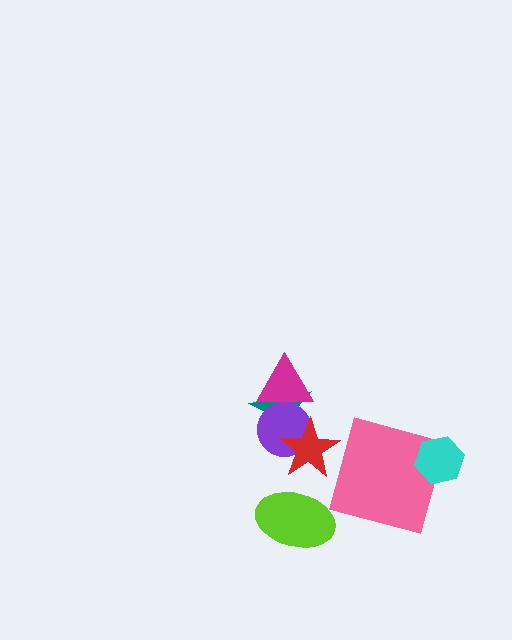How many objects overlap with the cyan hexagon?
1 object overlaps with the cyan hexagon.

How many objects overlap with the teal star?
3 objects overlap with the teal star.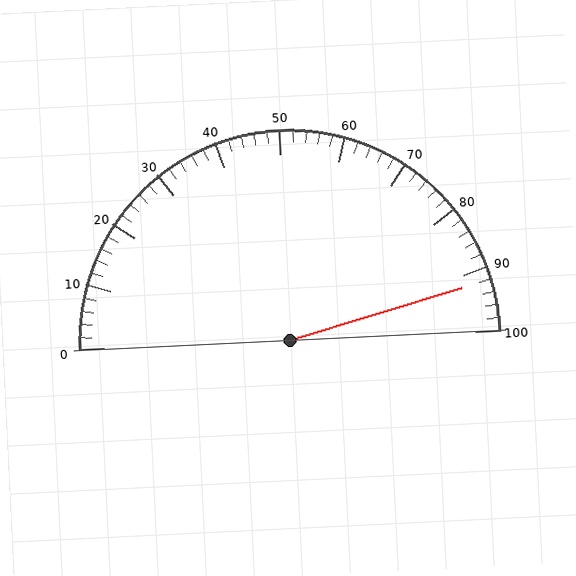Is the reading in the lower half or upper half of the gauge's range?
The reading is in the upper half of the range (0 to 100).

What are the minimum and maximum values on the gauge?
The gauge ranges from 0 to 100.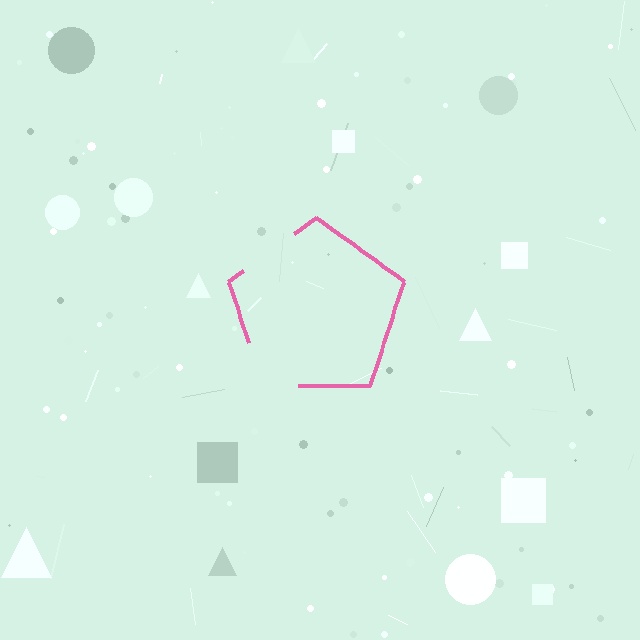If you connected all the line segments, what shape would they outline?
They would outline a pentagon.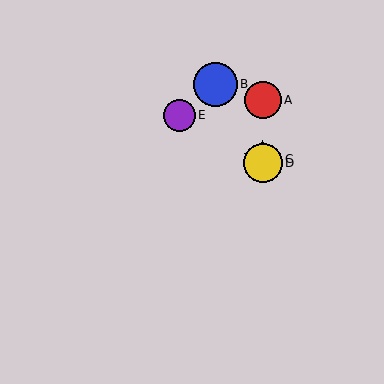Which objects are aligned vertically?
Objects A, C, D are aligned vertically.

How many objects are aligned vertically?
3 objects (A, C, D) are aligned vertically.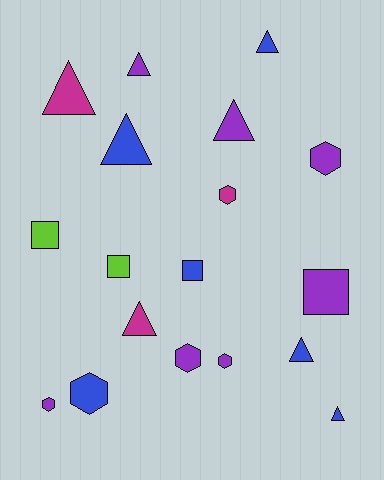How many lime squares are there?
There are 2 lime squares.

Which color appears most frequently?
Purple, with 7 objects.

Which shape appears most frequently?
Triangle, with 8 objects.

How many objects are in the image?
There are 18 objects.